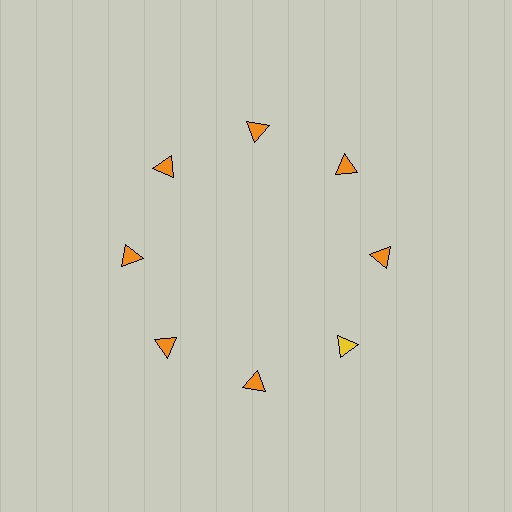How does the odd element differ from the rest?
It has a different color: yellow instead of orange.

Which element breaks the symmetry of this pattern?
The yellow triangle at roughly the 4 o'clock position breaks the symmetry. All other shapes are orange triangles.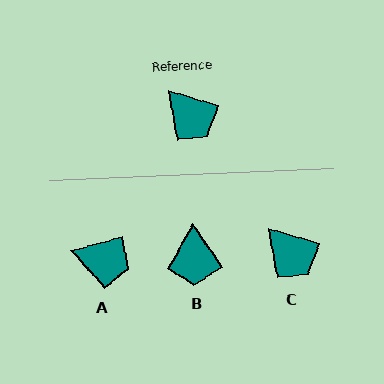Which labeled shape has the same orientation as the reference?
C.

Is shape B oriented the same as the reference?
No, it is off by about 39 degrees.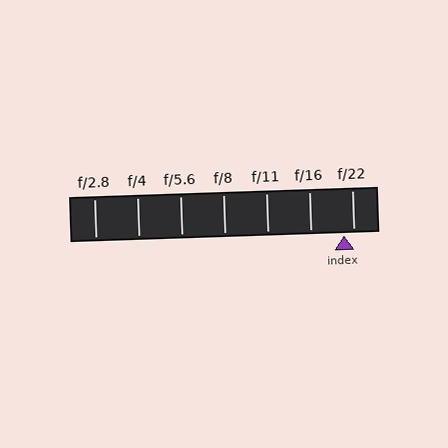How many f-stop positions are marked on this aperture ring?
There are 7 f-stop positions marked.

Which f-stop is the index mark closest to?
The index mark is closest to f/22.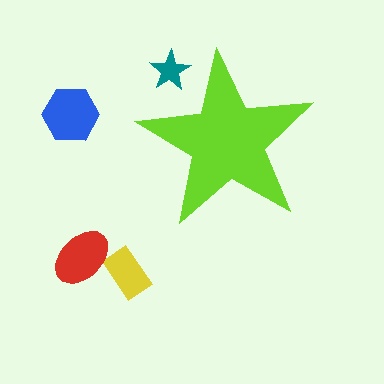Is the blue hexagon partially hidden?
No, the blue hexagon is fully visible.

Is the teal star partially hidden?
Yes, the teal star is partially hidden behind the lime star.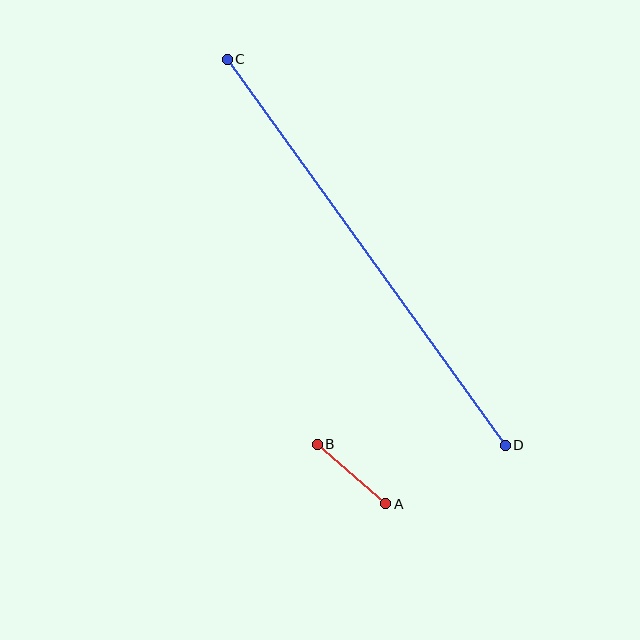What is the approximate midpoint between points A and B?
The midpoint is at approximately (352, 474) pixels.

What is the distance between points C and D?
The distance is approximately 476 pixels.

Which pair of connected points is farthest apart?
Points C and D are farthest apart.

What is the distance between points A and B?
The distance is approximately 91 pixels.